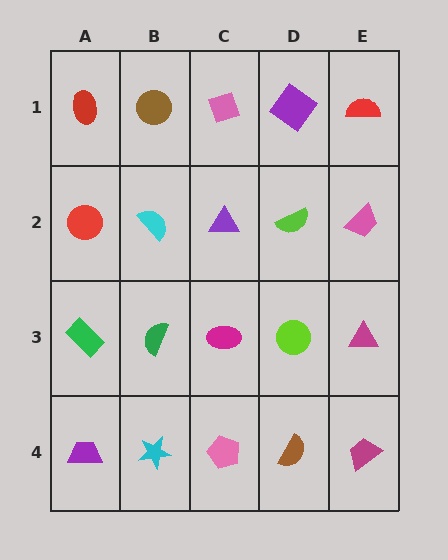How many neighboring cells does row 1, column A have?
2.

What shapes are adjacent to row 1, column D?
A lime semicircle (row 2, column D), a pink diamond (row 1, column C), a red semicircle (row 1, column E).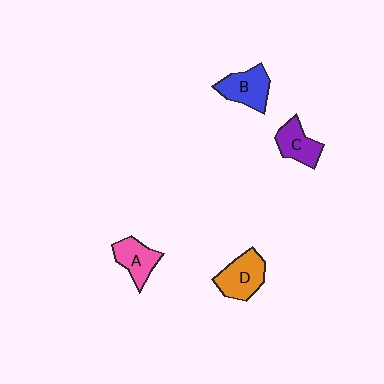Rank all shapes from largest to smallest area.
From largest to smallest: D (orange), B (blue), A (pink), C (purple).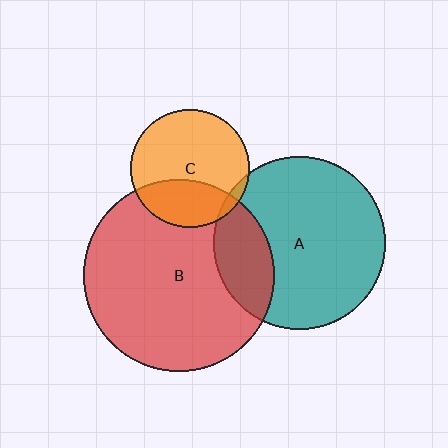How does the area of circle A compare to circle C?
Approximately 2.1 times.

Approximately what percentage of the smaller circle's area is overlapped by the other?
Approximately 20%.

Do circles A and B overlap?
Yes.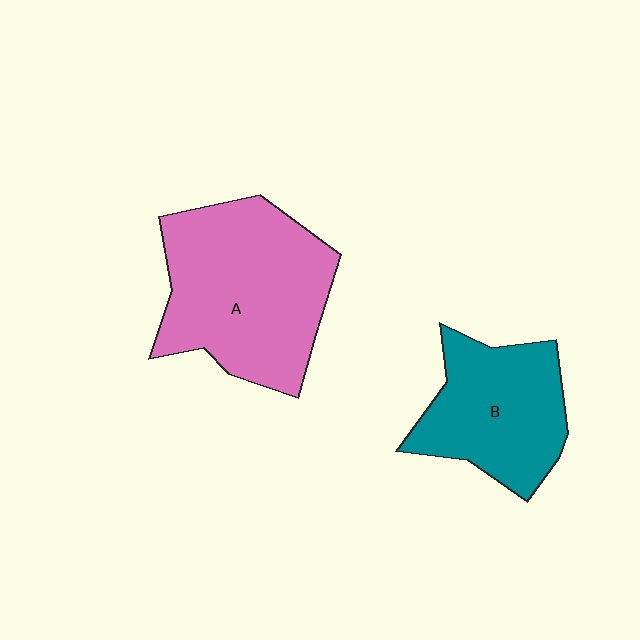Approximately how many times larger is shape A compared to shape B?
Approximately 1.5 times.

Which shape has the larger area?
Shape A (pink).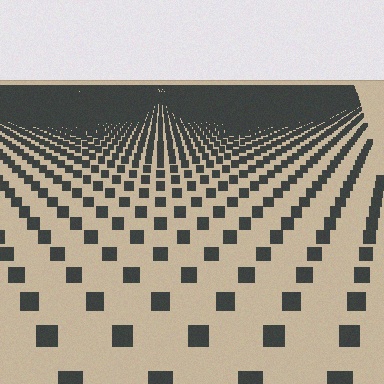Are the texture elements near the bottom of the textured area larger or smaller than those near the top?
Larger. Near the bottom, elements are closer to the viewer and appear at a bigger on-screen size.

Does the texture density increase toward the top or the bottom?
Density increases toward the top.